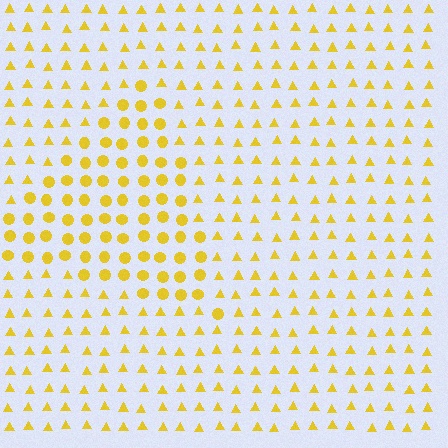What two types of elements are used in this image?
The image uses circles inside the triangle region and triangles outside it.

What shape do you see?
I see a triangle.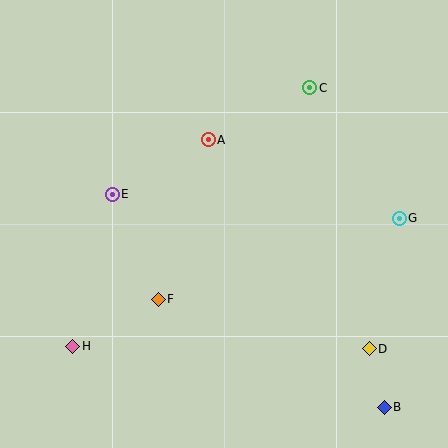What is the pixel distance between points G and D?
The distance between G and D is 134 pixels.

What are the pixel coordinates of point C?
Point C is at (310, 88).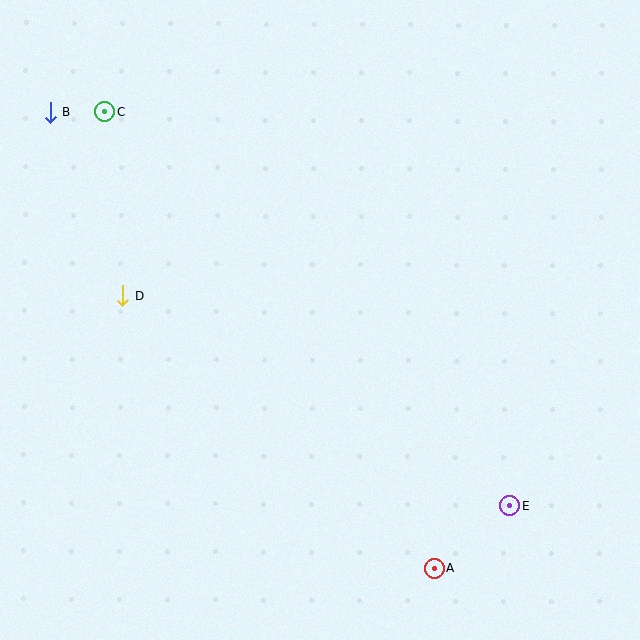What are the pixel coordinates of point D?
Point D is at (123, 296).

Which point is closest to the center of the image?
Point D at (123, 296) is closest to the center.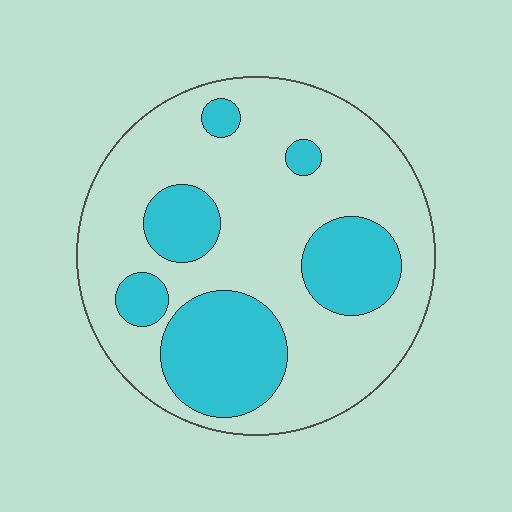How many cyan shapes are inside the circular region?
6.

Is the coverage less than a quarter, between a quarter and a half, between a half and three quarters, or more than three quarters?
Between a quarter and a half.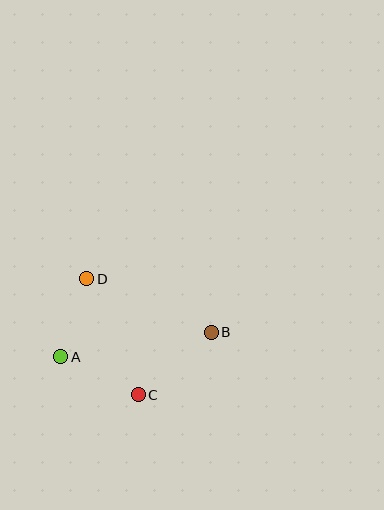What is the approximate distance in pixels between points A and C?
The distance between A and C is approximately 86 pixels.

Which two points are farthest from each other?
Points A and B are farthest from each other.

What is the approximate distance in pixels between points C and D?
The distance between C and D is approximately 127 pixels.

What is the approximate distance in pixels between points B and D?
The distance between B and D is approximately 136 pixels.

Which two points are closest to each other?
Points A and D are closest to each other.